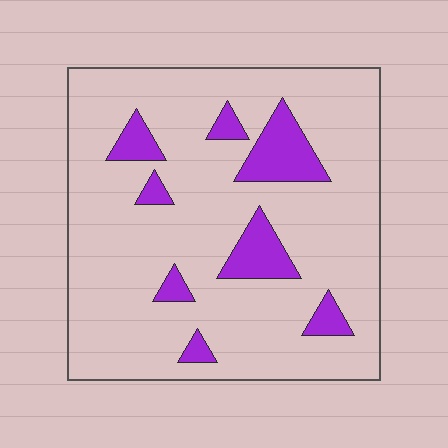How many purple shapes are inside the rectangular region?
8.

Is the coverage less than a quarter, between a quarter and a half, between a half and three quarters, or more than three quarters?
Less than a quarter.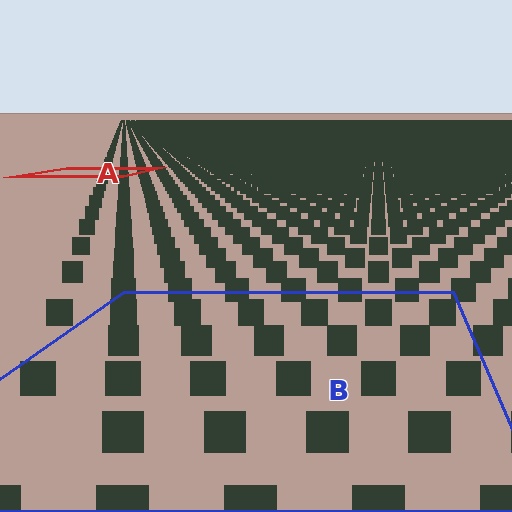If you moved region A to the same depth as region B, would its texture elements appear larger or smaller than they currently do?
They would appear larger. At a closer depth, the same texture elements are projected at a bigger on-screen size.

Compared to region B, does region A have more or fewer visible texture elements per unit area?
Region A has more texture elements per unit area — they are packed more densely because it is farther away.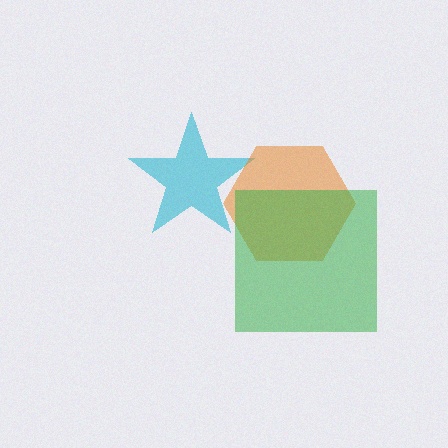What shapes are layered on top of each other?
The layered shapes are: a cyan star, an orange hexagon, a green square.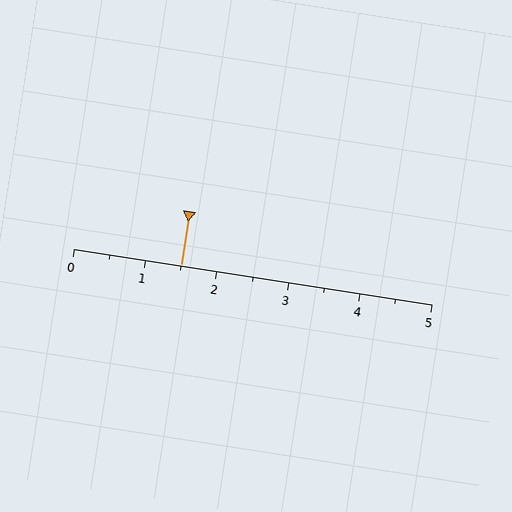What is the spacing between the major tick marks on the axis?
The major ticks are spaced 1 apart.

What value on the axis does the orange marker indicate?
The marker indicates approximately 1.5.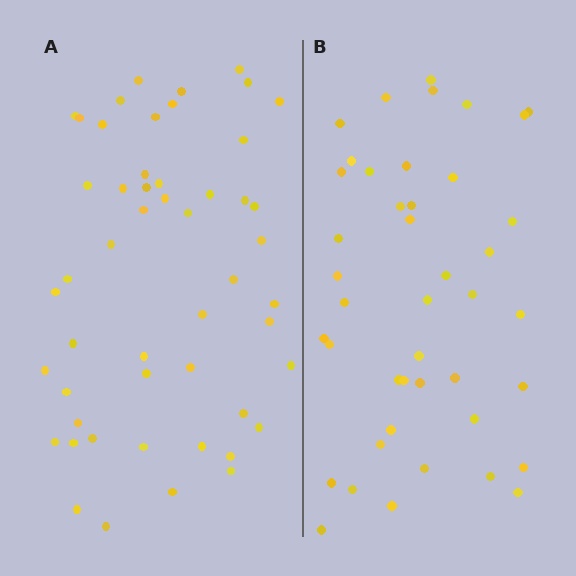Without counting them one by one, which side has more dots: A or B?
Region A (the left region) has more dots.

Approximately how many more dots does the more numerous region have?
Region A has roughly 8 or so more dots than region B.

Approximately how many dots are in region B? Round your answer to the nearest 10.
About 40 dots. (The exact count is 43, which rounds to 40.)